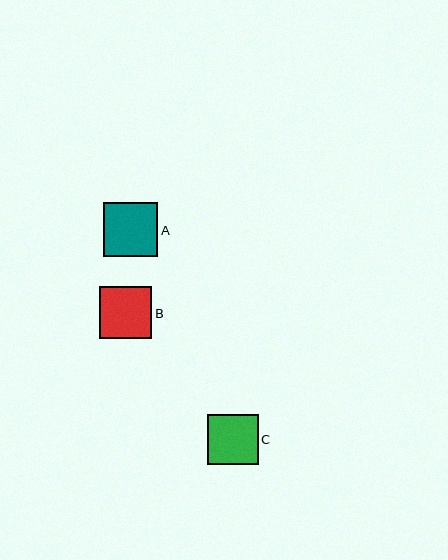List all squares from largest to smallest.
From largest to smallest: A, B, C.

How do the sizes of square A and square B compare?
Square A and square B are approximately the same size.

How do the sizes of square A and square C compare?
Square A and square C are approximately the same size.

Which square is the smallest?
Square C is the smallest with a size of approximately 51 pixels.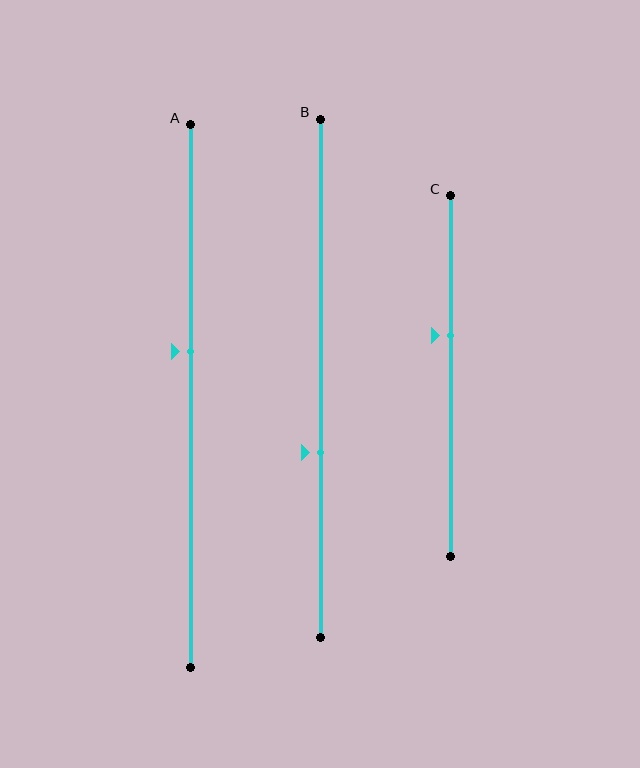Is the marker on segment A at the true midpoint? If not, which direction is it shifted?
No, the marker on segment A is shifted upward by about 8% of the segment length.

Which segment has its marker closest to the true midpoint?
Segment A has its marker closest to the true midpoint.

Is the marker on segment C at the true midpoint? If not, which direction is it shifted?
No, the marker on segment C is shifted upward by about 11% of the segment length.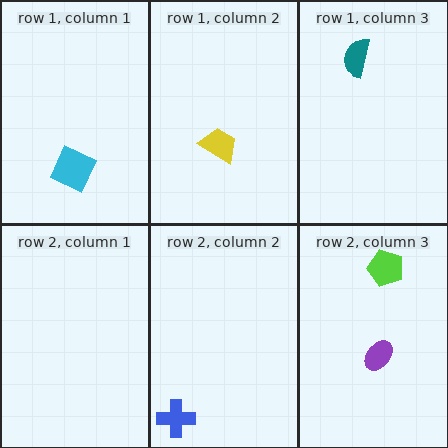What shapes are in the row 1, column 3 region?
The teal semicircle.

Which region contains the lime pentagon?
The row 2, column 3 region.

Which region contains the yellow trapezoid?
The row 1, column 2 region.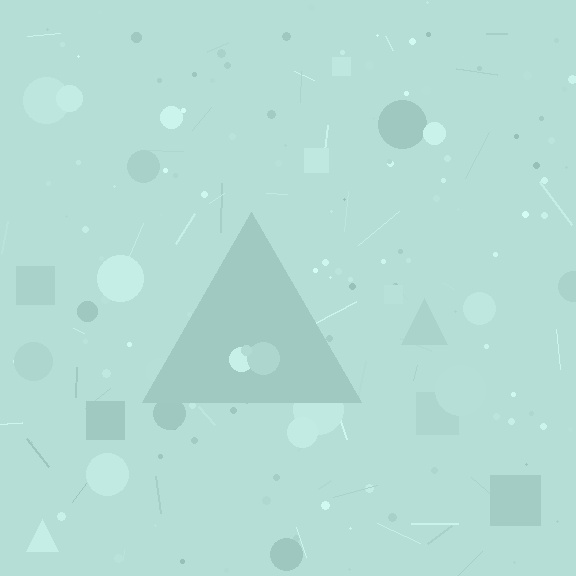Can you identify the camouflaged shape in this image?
The camouflaged shape is a triangle.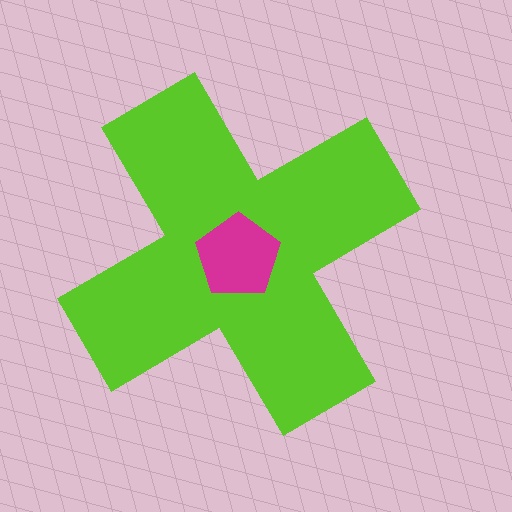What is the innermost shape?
The magenta pentagon.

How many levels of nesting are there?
2.